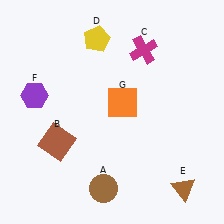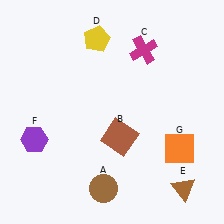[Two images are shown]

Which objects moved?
The objects that moved are: the brown square (B), the purple hexagon (F), the orange square (G).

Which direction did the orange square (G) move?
The orange square (G) moved right.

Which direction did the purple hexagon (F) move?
The purple hexagon (F) moved down.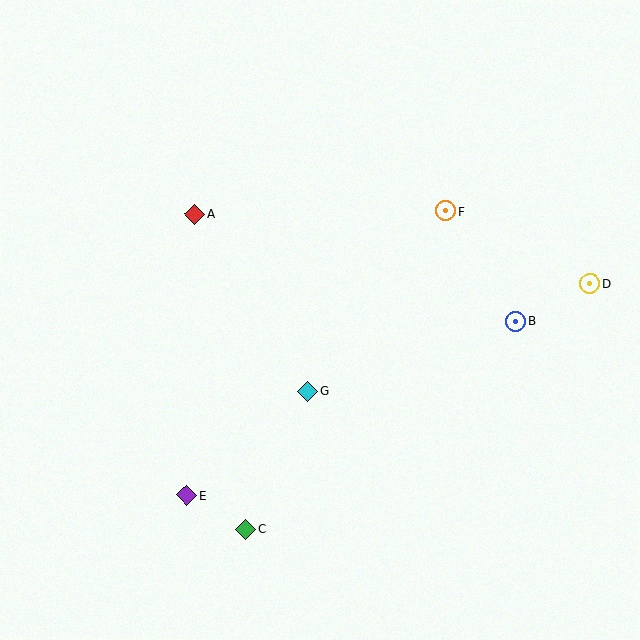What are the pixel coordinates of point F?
Point F is at (446, 211).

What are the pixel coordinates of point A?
Point A is at (195, 214).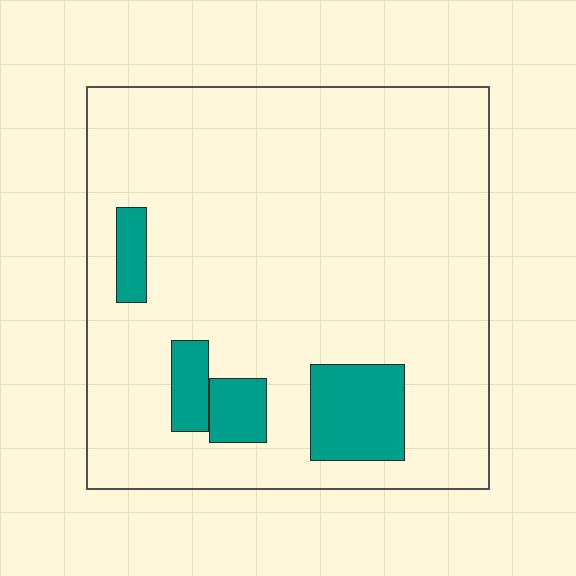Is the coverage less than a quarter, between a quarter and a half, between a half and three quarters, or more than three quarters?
Less than a quarter.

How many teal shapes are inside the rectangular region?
4.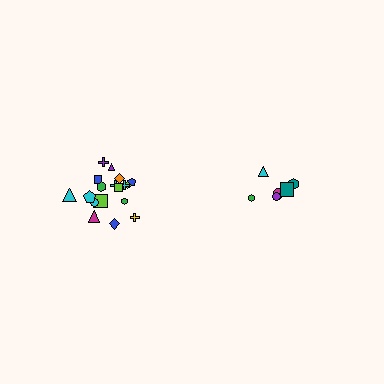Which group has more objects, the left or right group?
The left group.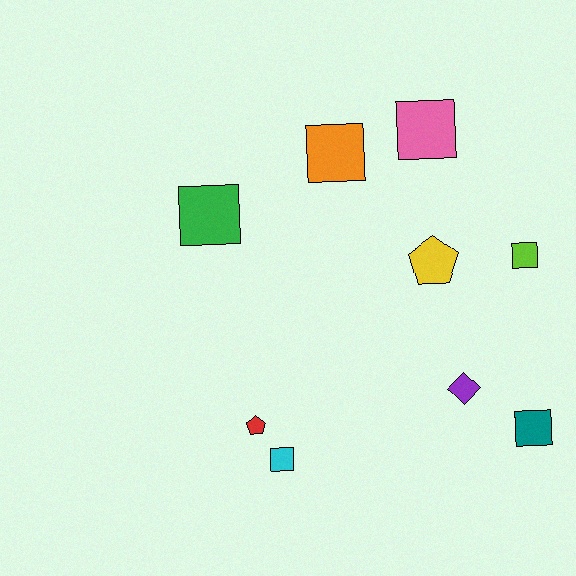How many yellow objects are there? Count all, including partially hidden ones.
There is 1 yellow object.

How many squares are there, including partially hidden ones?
There are 6 squares.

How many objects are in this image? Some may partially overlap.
There are 9 objects.